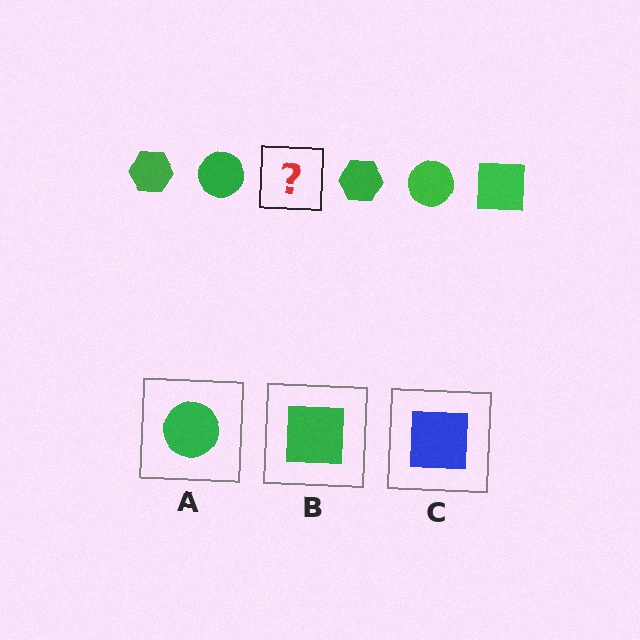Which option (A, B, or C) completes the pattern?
B.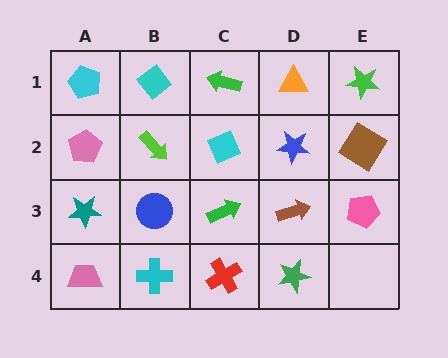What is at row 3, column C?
A green arrow.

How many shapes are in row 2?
5 shapes.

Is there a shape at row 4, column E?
No, that cell is empty.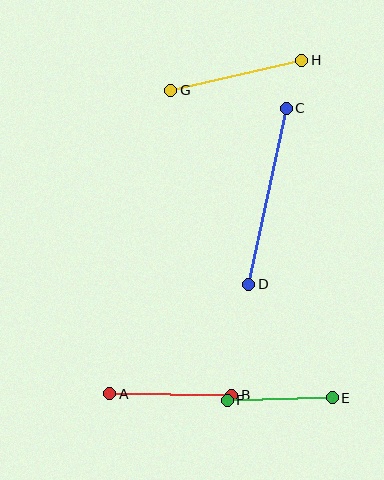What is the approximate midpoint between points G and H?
The midpoint is at approximately (236, 75) pixels.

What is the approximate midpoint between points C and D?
The midpoint is at approximately (267, 196) pixels.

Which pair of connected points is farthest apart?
Points C and D are farthest apart.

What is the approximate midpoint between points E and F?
The midpoint is at approximately (280, 399) pixels.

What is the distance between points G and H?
The distance is approximately 134 pixels.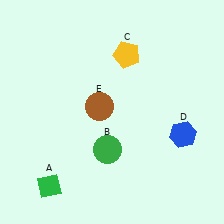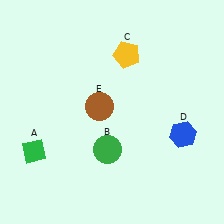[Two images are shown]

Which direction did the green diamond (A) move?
The green diamond (A) moved up.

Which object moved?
The green diamond (A) moved up.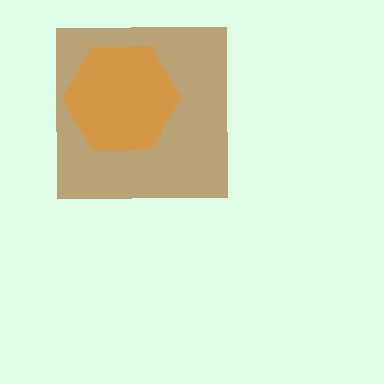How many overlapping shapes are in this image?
There are 2 overlapping shapes in the image.